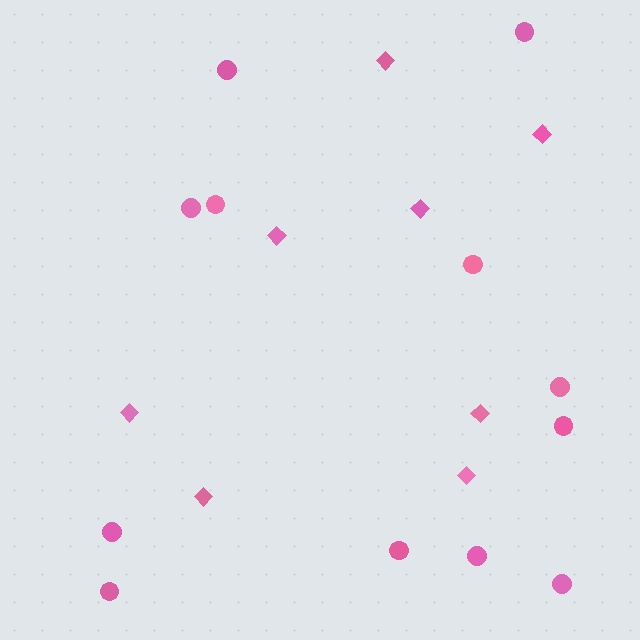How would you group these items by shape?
There are 2 groups: one group of diamonds (8) and one group of circles (12).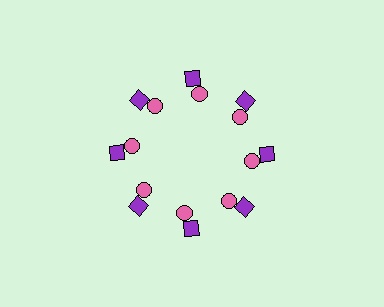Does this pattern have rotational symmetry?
Yes, this pattern has 8-fold rotational symmetry. It looks the same after rotating 45 degrees around the center.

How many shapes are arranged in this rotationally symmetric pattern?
There are 16 shapes, arranged in 8 groups of 2.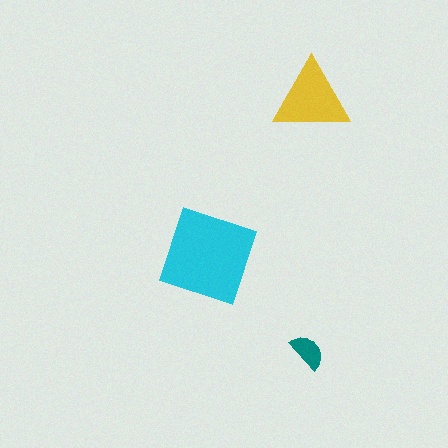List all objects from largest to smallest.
The cyan diamond, the yellow triangle, the teal semicircle.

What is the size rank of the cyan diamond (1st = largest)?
1st.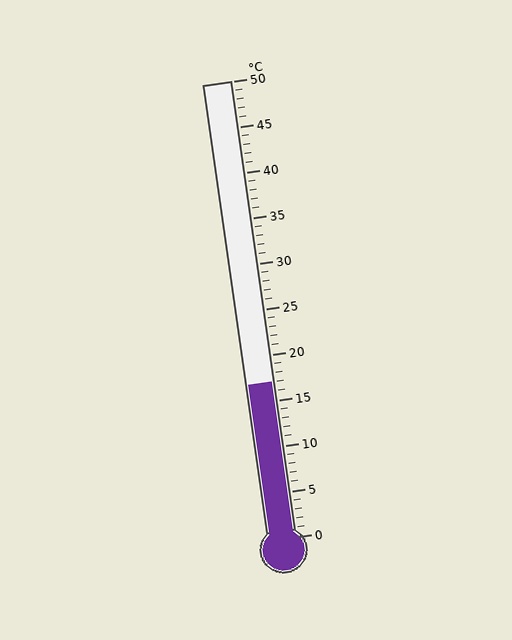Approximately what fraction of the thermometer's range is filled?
The thermometer is filled to approximately 35% of its range.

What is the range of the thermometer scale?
The thermometer scale ranges from 0°C to 50°C.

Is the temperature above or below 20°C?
The temperature is below 20°C.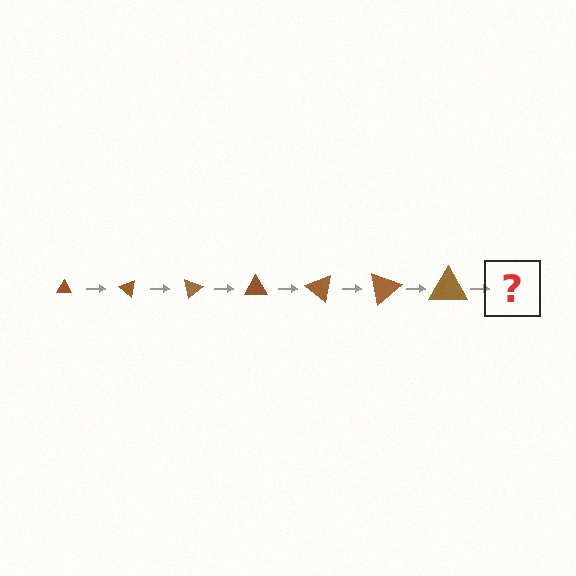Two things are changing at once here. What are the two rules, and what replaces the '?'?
The two rules are that the triangle grows larger each step and it rotates 40 degrees each step. The '?' should be a triangle, larger than the previous one and rotated 280 degrees from the start.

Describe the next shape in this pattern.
It should be a triangle, larger than the previous one and rotated 280 degrees from the start.